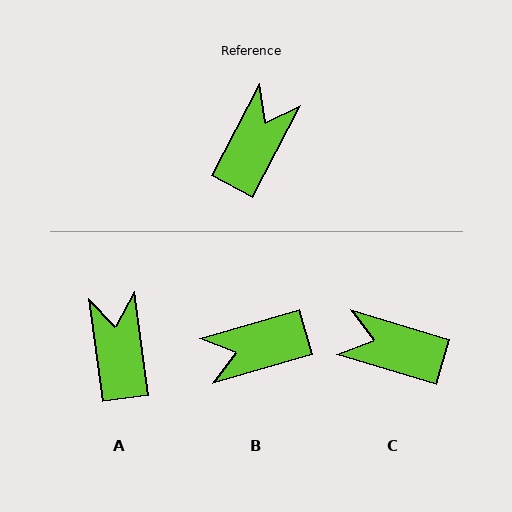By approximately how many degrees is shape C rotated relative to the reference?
Approximately 101 degrees counter-clockwise.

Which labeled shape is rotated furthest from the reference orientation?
B, about 133 degrees away.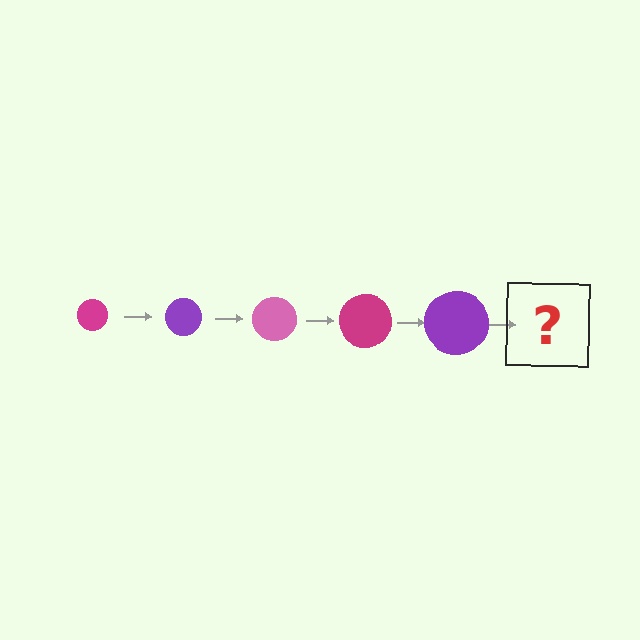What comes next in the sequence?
The next element should be a pink circle, larger than the previous one.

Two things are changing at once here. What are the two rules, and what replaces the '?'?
The two rules are that the circle grows larger each step and the color cycles through magenta, purple, and pink. The '?' should be a pink circle, larger than the previous one.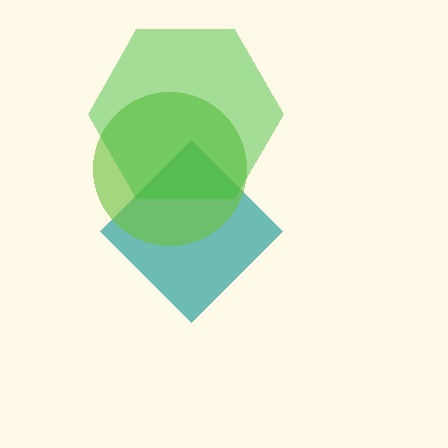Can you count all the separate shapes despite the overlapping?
Yes, there are 3 separate shapes.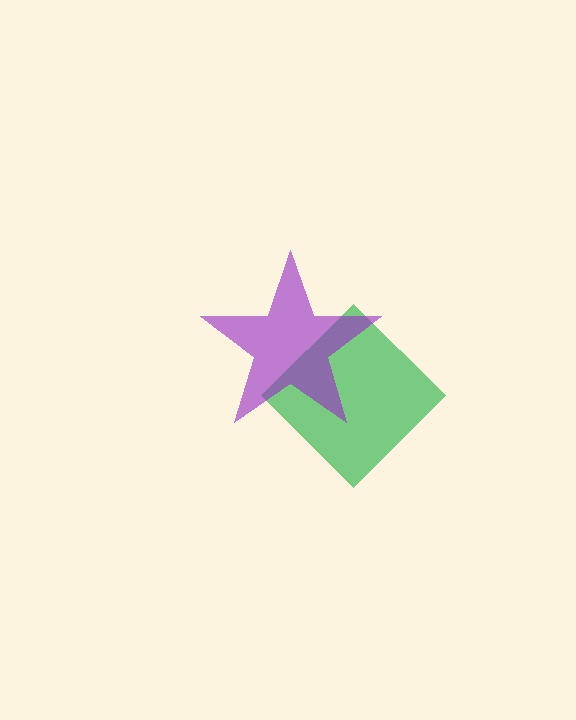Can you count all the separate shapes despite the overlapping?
Yes, there are 2 separate shapes.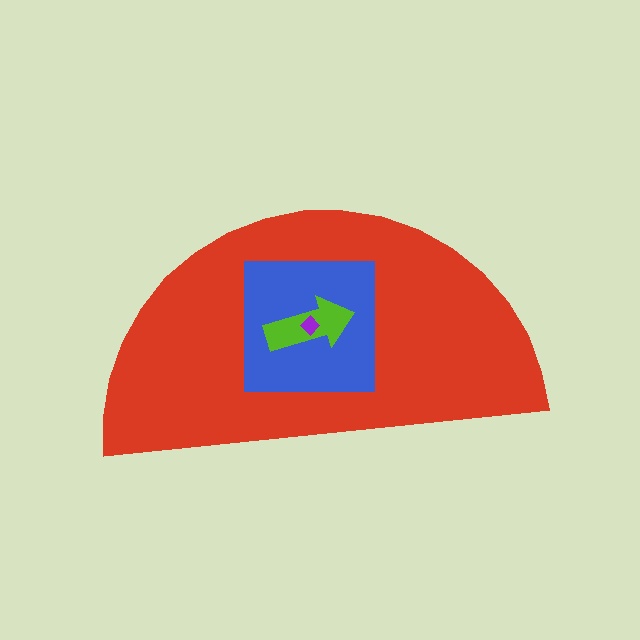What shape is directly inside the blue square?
The lime arrow.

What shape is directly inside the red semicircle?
The blue square.